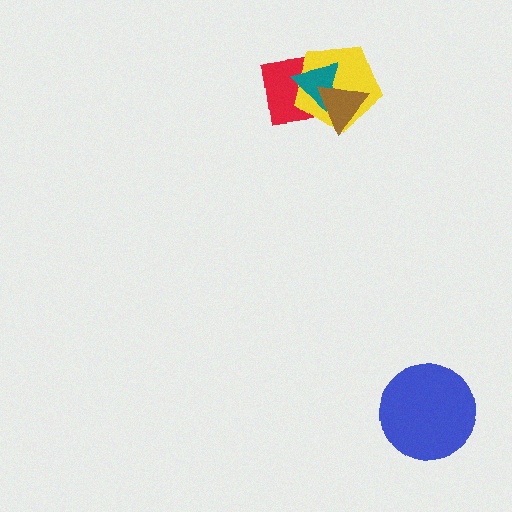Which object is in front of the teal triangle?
The brown triangle is in front of the teal triangle.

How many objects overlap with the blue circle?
0 objects overlap with the blue circle.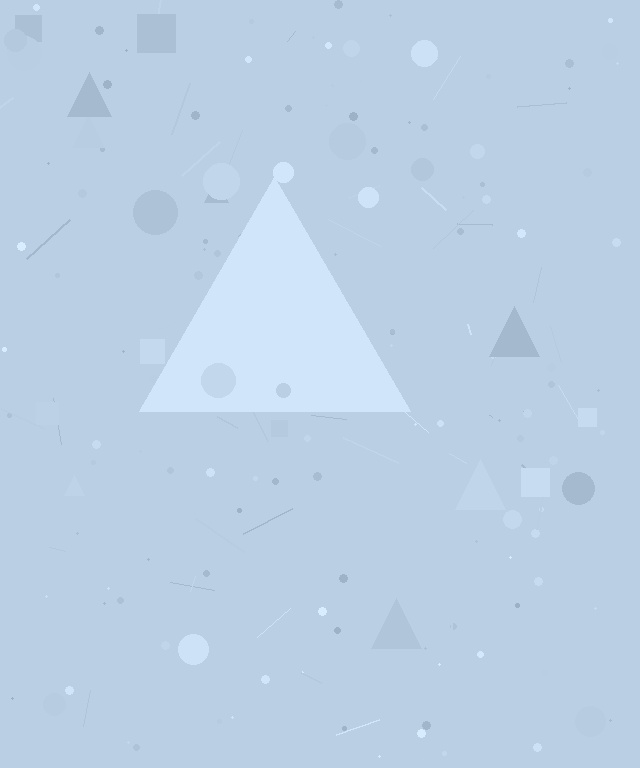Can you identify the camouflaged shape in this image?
The camouflaged shape is a triangle.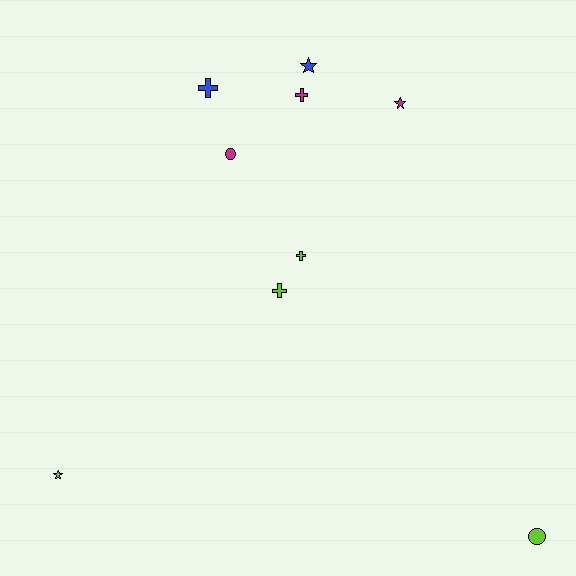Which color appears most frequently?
Lime, with 4 objects.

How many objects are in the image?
There are 9 objects.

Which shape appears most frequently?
Cross, with 4 objects.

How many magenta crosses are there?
There is 1 magenta cross.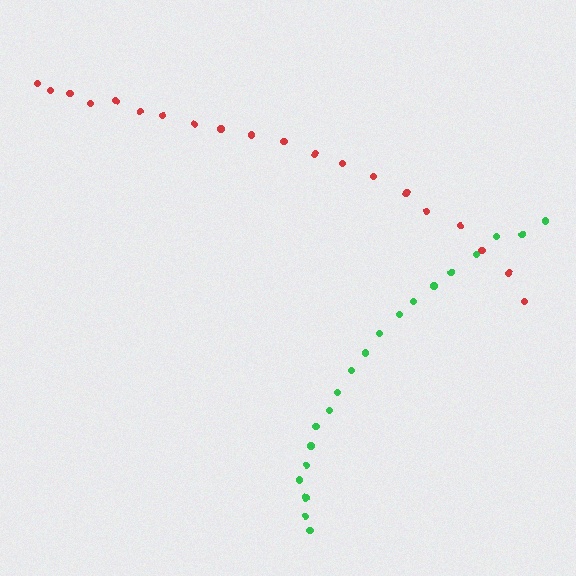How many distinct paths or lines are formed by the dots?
There are 2 distinct paths.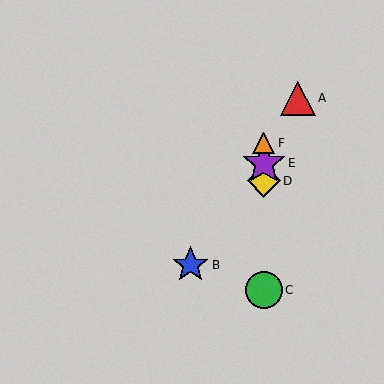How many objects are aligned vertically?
4 objects (C, D, E, F) are aligned vertically.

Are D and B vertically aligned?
No, D is at x≈264 and B is at x≈191.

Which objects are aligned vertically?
Objects C, D, E, F are aligned vertically.